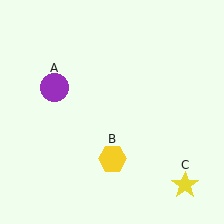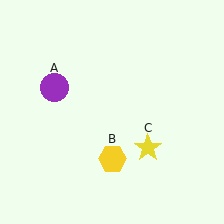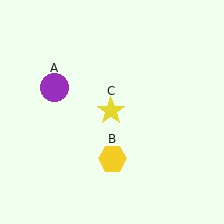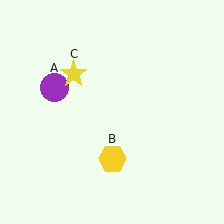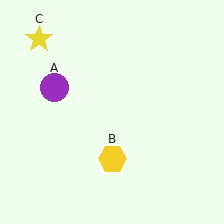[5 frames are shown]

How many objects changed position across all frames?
1 object changed position: yellow star (object C).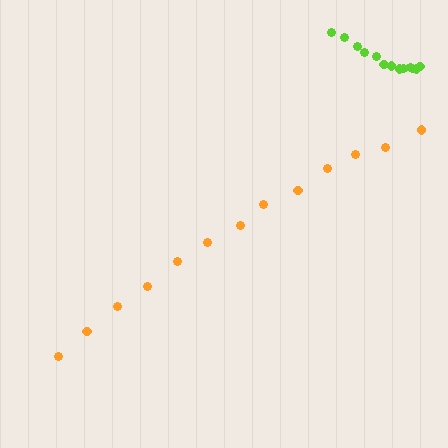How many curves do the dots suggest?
There are 2 distinct paths.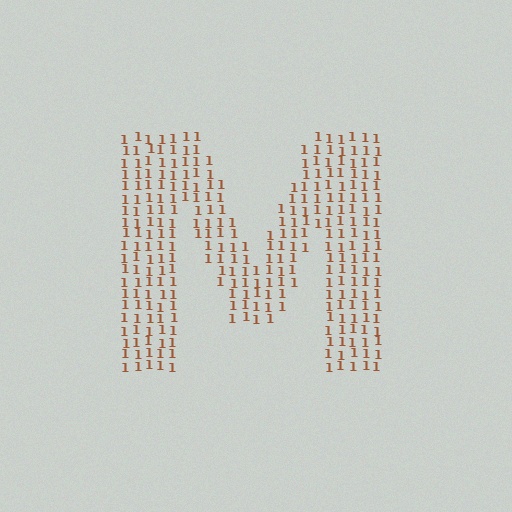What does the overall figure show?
The overall figure shows the letter M.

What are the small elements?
The small elements are digit 1's.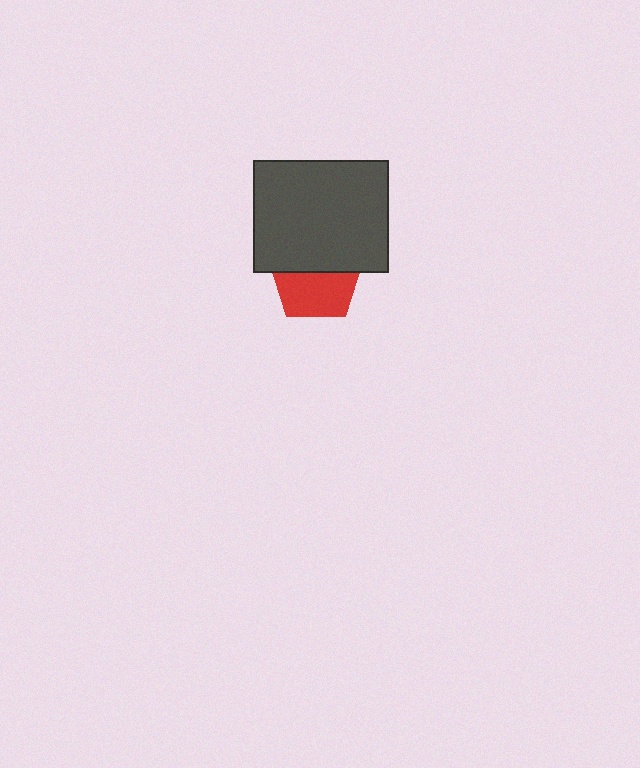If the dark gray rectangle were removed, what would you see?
You would see the complete red pentagon.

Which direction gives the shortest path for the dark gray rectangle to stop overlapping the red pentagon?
Moving up gives the shortest separation.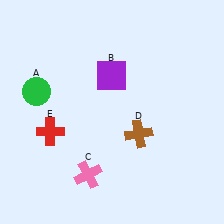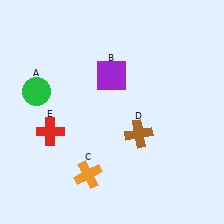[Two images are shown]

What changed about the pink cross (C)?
In Image 1, C is pink. In Image 2, it changed to orange.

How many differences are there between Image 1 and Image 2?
There is 1 difference between the two images.